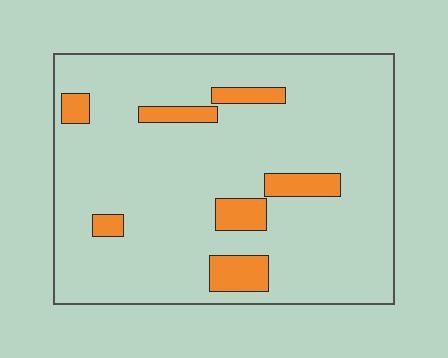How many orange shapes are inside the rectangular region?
7.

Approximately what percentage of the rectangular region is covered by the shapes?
Approximately 10%.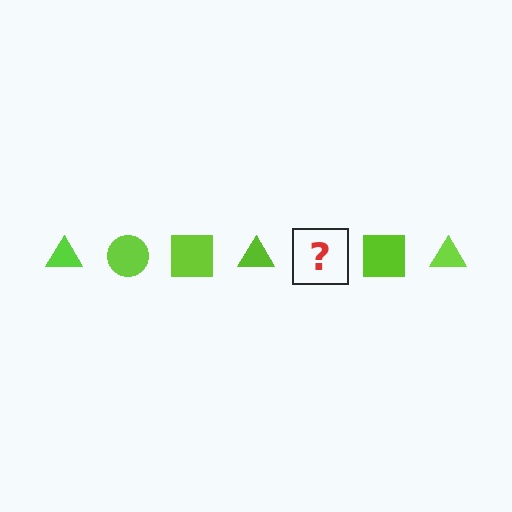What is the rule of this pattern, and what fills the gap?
The rule is that the pattern cycles through triangle, circle, square shapes in lime. The gap should be filled with a lime circle.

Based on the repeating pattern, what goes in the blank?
The blank should be a lime circle.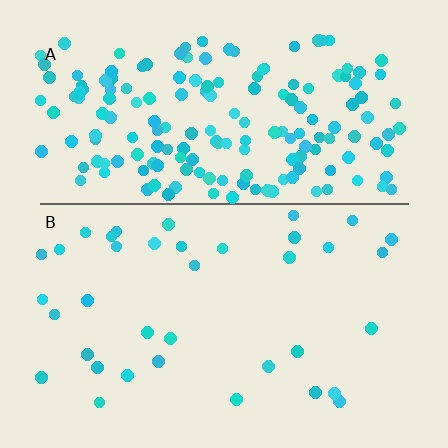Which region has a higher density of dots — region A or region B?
A (the top).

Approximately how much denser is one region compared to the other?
Approximately 4.9× — region A over region B.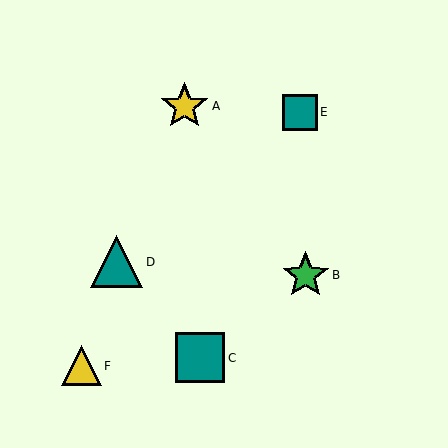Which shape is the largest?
The teal triangle (labeled D) is the largest.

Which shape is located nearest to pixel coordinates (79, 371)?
The yellow triangle (labeled F) at (81, 366) is nearest to that location.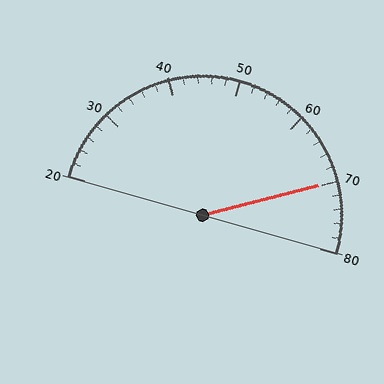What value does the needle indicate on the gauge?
The needle indicates approximately 70.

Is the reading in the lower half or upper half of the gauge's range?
The reading is in the upper half of the range (20 to 80).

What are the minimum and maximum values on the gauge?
The gauge ranges from 20 to 80.